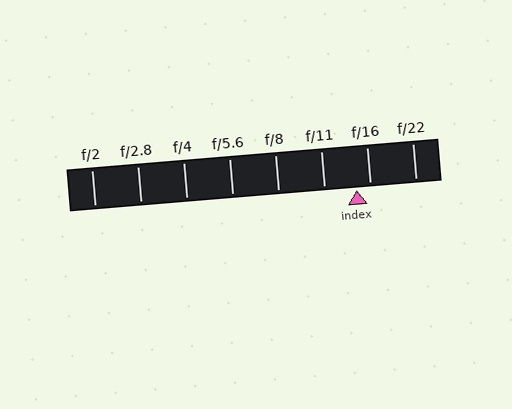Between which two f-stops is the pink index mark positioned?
The index mark is between f/11 and f/16.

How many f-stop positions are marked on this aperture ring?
There are 8 f-stop positions marked.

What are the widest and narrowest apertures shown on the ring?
The widest aperture shown is f/2 and the narrowest is f/22.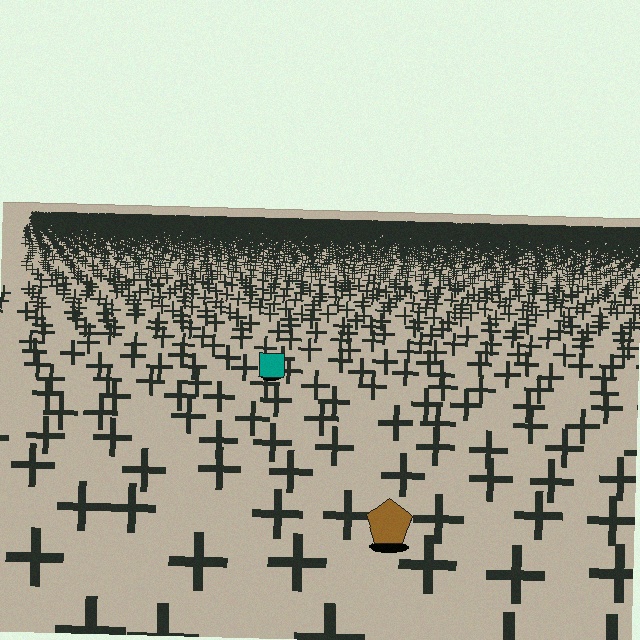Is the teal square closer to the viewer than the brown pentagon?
No. The brown pentagon is closer — you can tell from the texture gradient: the ground texture is coarser near it.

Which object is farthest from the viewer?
The teal square is farthest from the viewer. It appears smaller and the ground texture around it is denser.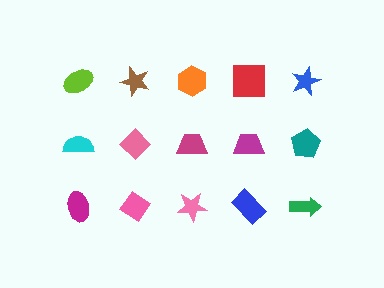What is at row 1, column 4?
A red square.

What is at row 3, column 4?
A blue rectangle.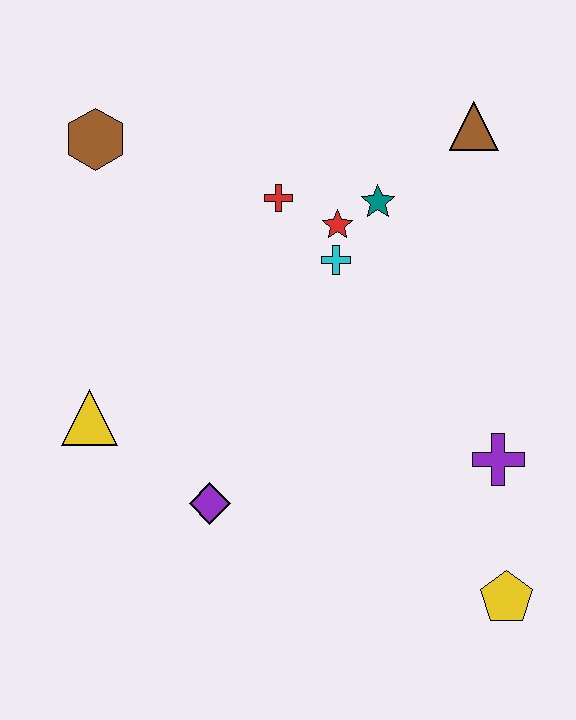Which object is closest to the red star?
The cyan cross is closest to the red star.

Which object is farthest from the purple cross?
The brown hexagon is farthest from the purple cross.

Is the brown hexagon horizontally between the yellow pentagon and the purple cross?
No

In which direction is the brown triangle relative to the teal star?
The brown triangle is to the right of the teal star.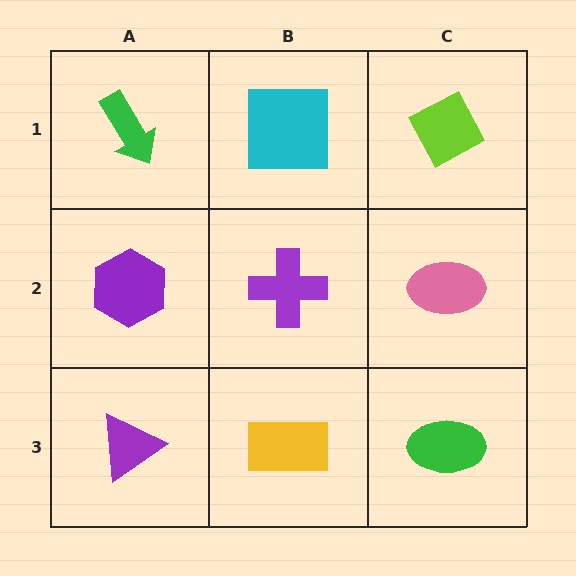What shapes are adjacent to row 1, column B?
A purple cross (row 2, column B), a green arrow (row 1, column A), a lime diamond (row 1, column C).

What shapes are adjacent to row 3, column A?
A purple hexagon (row 2, column A), a yellow rectangle (row 3, column B).